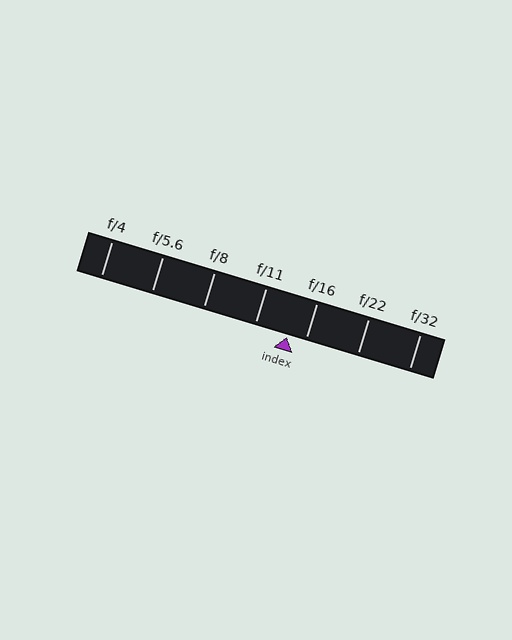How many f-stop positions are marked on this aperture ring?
There are 7 f-stop positions marked.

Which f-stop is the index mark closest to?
The index mark is closest to f/16.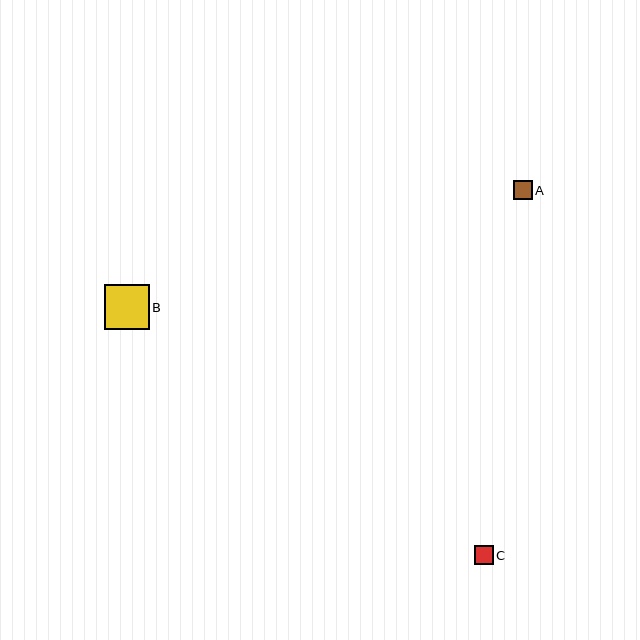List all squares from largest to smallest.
From largest to smallest: B, C, A.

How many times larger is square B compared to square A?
Square B is approximately 2.4 times the size of square A.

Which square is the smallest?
Square A is the smallest with a size of approximately 18 pixels.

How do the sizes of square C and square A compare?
Square C and square A are approximately the same size.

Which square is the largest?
Square B is the largest with a size of approximately 44 pixels.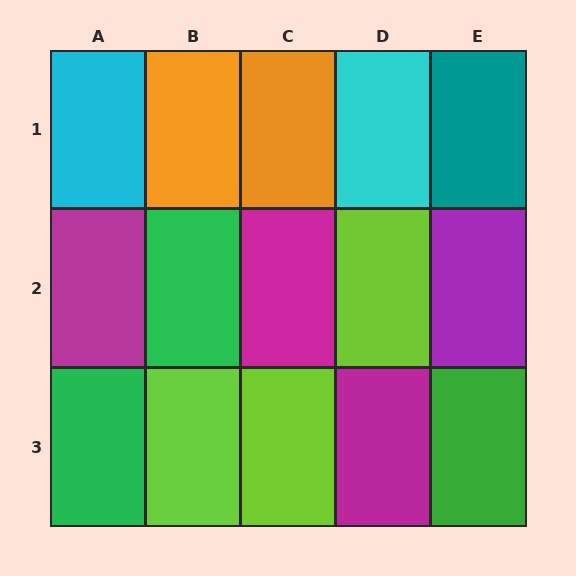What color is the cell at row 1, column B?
Orange.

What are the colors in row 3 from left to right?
Green, lime, lime, magenta, green.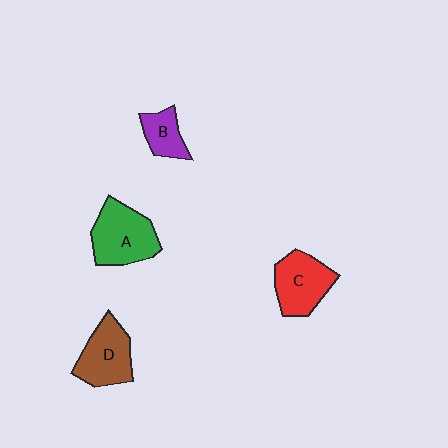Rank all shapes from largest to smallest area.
From largest to smallest: A (green), C (red), D (brown), B (purple).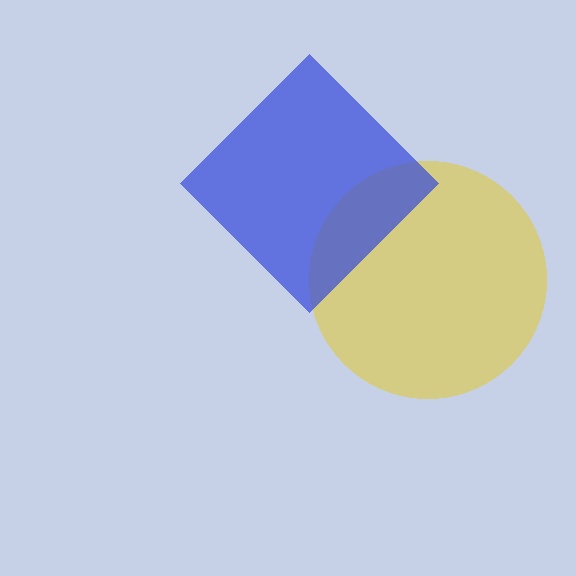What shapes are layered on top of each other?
The layered shapes are: a yellow circle, a blue diamond.